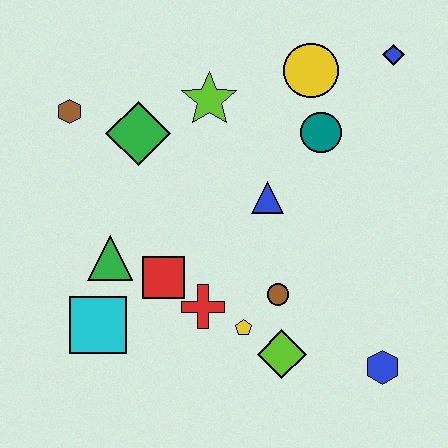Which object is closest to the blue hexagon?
The lime diamond is closest to the blue hexagon.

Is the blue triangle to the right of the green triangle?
Yes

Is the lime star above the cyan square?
Yes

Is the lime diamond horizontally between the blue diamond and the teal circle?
No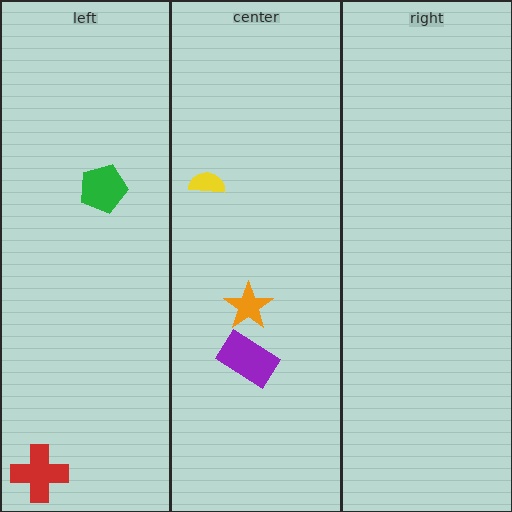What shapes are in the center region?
The purple rectangle, the yellow semicircle, the orange star.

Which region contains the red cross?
The left region.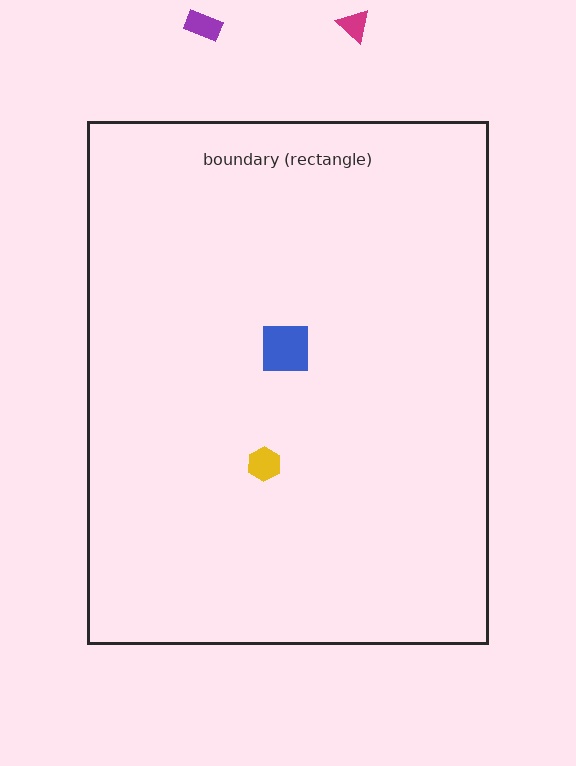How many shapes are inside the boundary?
2 inside, 2 outside.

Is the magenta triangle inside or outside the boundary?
Outside.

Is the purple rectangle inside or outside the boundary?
Outside.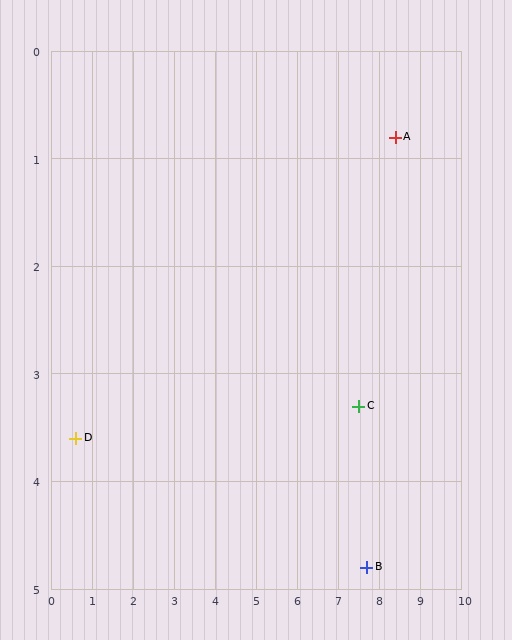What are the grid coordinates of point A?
Point A is at approximately (8.4, 0.8).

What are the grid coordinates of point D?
Point D is at approximately (0.6, 3.6).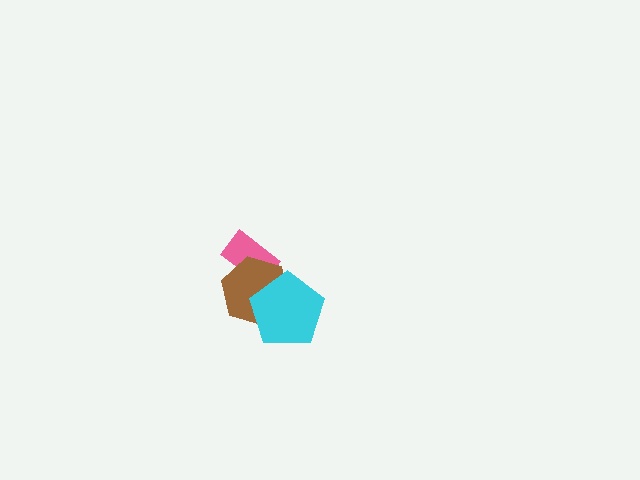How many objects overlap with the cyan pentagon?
1 object overlaps with the cyan pentagon.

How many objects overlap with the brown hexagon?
2 objects overlap with the brown hexagon.